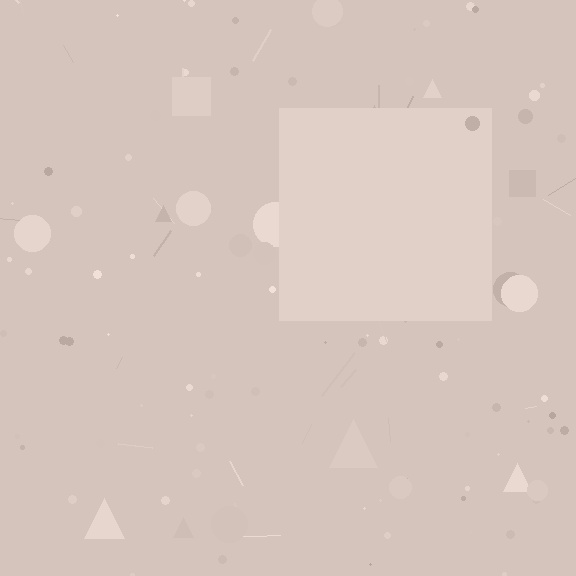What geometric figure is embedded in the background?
A square is embedded in the background.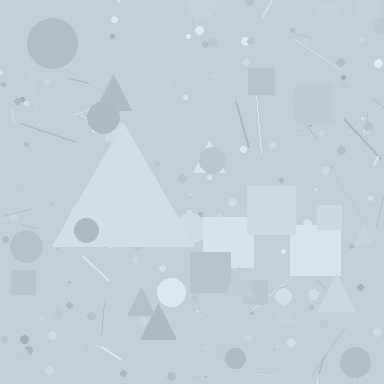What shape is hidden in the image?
A triangle is hidden in the image.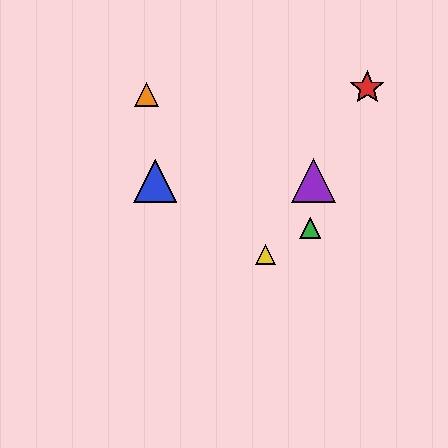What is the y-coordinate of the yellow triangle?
The yellow triangle is at y≈254.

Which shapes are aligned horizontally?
The blue triangle, the purple triangle are aligned horizontally.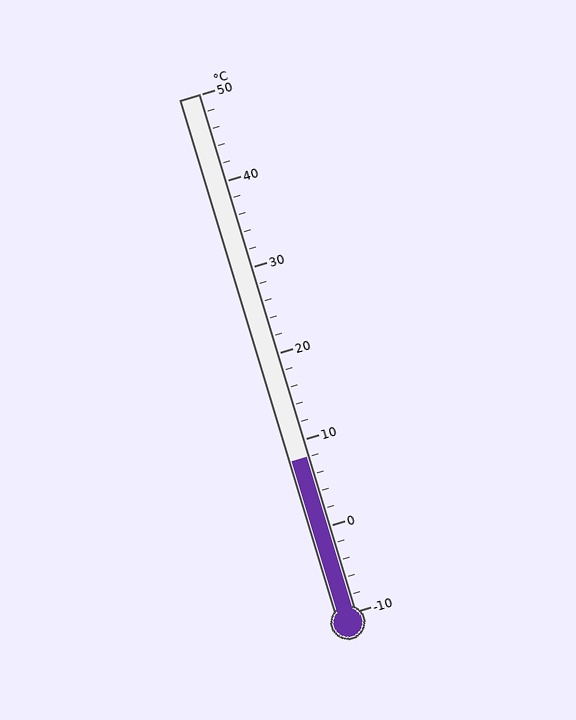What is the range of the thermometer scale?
The thermometer scale ranges from -10°C to 50°C.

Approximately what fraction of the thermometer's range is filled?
The thermometer is filled to approximately 30% of its range.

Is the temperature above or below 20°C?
The temperature is below 20°C.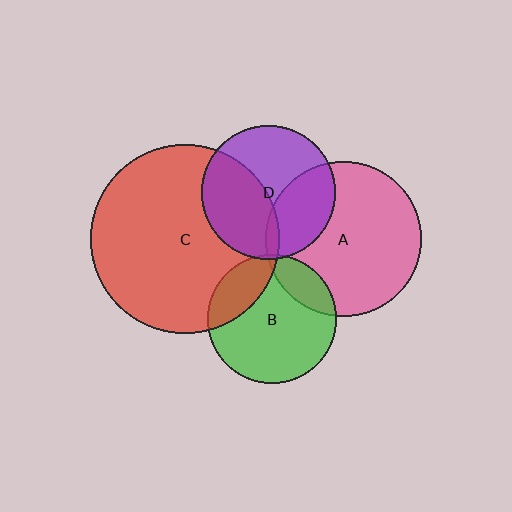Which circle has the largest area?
Circle C (red).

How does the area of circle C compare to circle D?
Approximately 2.0 times.